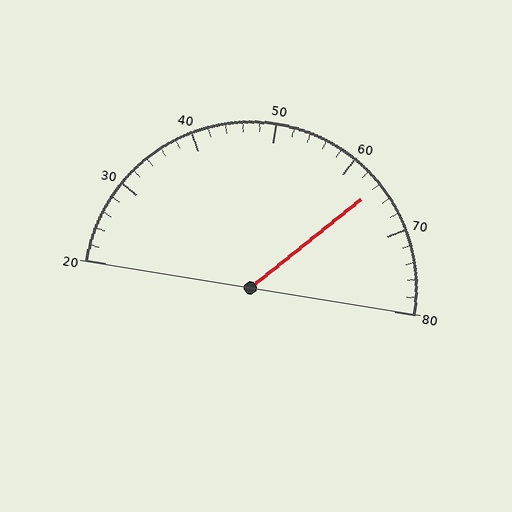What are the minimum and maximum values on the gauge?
The gauge ranges from 20 to 80.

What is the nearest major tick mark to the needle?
The nearest major tick mark is 60.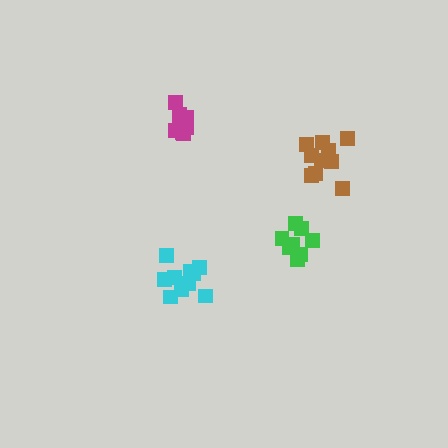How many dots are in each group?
Group 1: 8 dots, Group 2: 10 dots, Group 3: 10 dots, Group 4: 9 dots (37 total).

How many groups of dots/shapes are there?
There are 4 groups.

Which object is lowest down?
The cyan cluster is bottommost.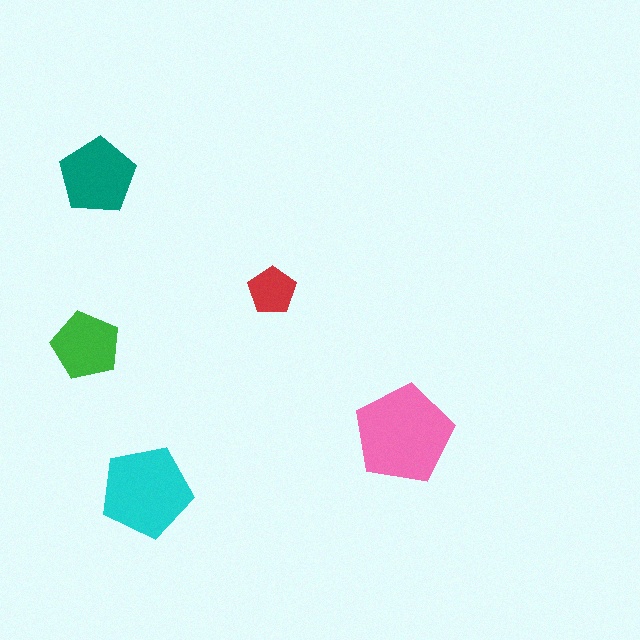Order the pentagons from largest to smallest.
the pink one, the cyan one, the teal one, the green one, the red one.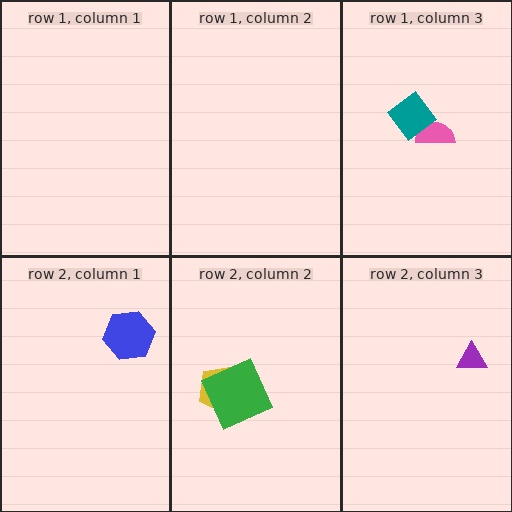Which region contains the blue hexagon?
The row 2, column 1 region.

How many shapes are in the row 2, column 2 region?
2.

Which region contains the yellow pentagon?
The row 2, column 2 region.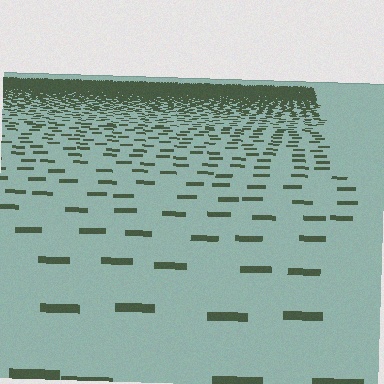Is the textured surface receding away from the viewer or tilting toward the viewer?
The surface is receding away from the viewer. Texture elements get smaller and denser toward the top.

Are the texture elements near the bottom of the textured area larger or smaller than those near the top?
Larger. Near the bottom, elements are closer to the viewer and appear at a bigger on-screen size.